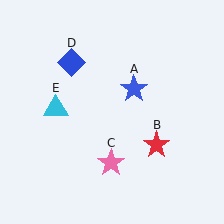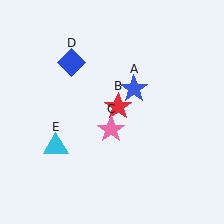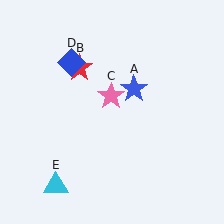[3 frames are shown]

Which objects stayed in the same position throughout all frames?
Blue star (object A) and blue diamond (object D) remained stationary.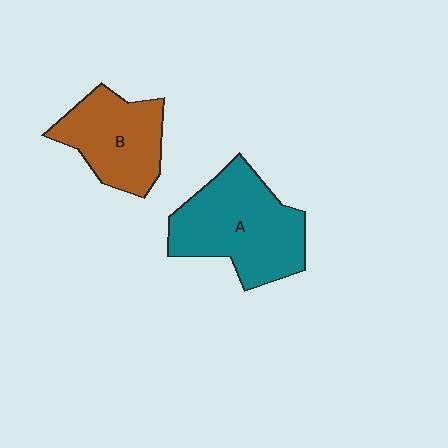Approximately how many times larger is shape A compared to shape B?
Approximately 1.4 times.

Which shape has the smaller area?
Shape B (brown).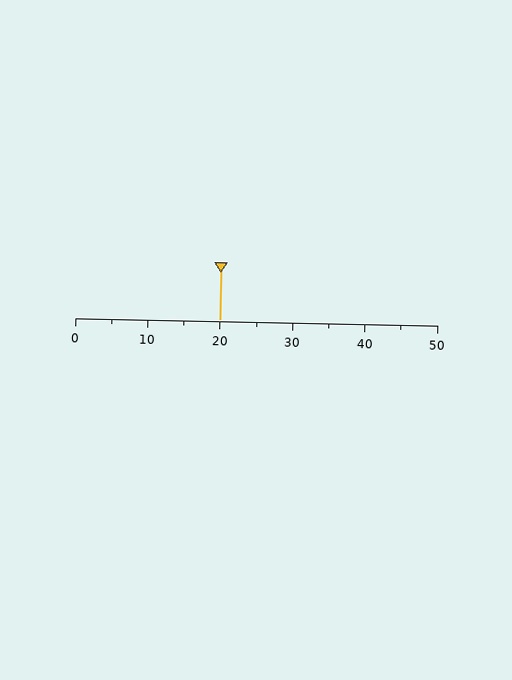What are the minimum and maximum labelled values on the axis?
The axis runs from 0 to 50.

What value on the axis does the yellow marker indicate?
The marker indicates approximately 20.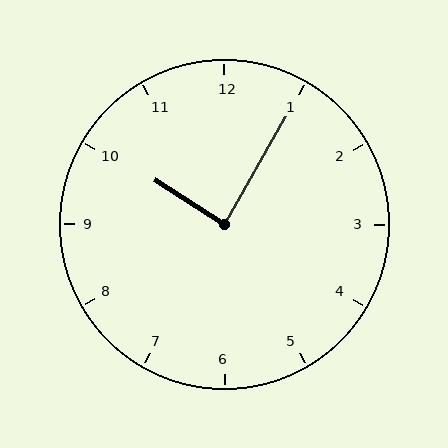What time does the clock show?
10:05.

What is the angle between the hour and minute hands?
Approximately 88 degrees.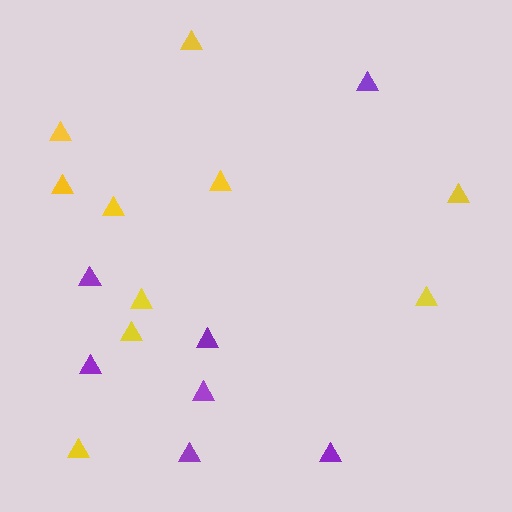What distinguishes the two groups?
There are 2 groups: one group of purple triangles (7) and one group of yellow triangles (10).